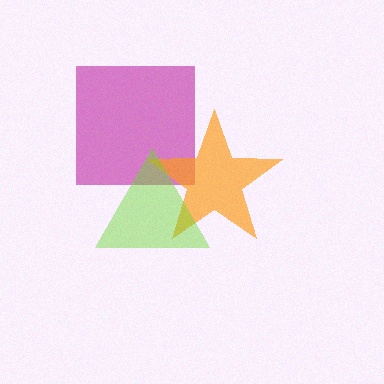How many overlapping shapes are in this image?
There are 3 overlapping shapes in the image.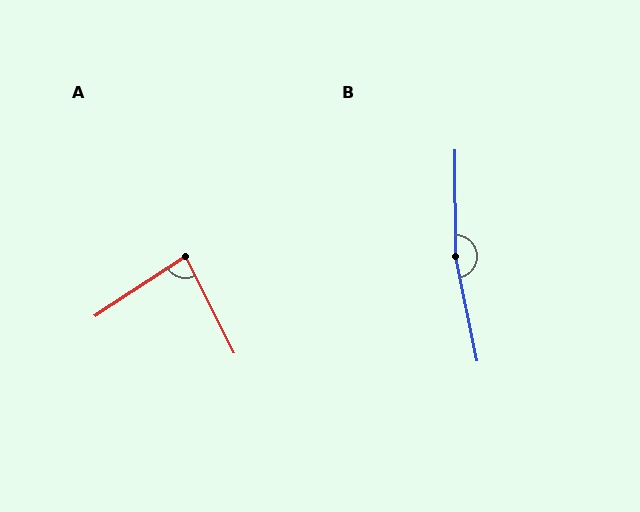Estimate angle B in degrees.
Approximately 169 degrees.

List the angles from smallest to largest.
A (84°), B (169°).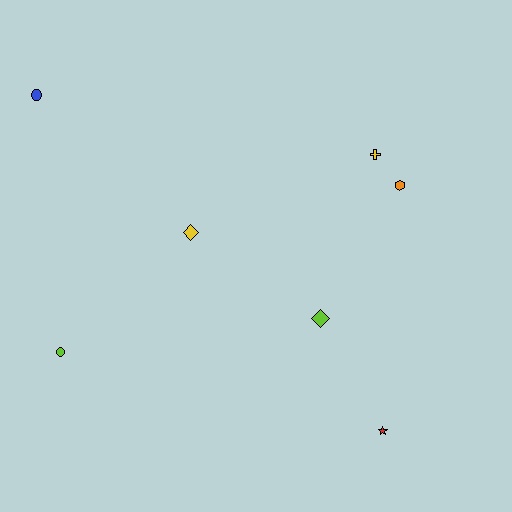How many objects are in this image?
There are 7 objects.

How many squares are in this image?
There are no squares.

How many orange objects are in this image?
There is 1 orange object.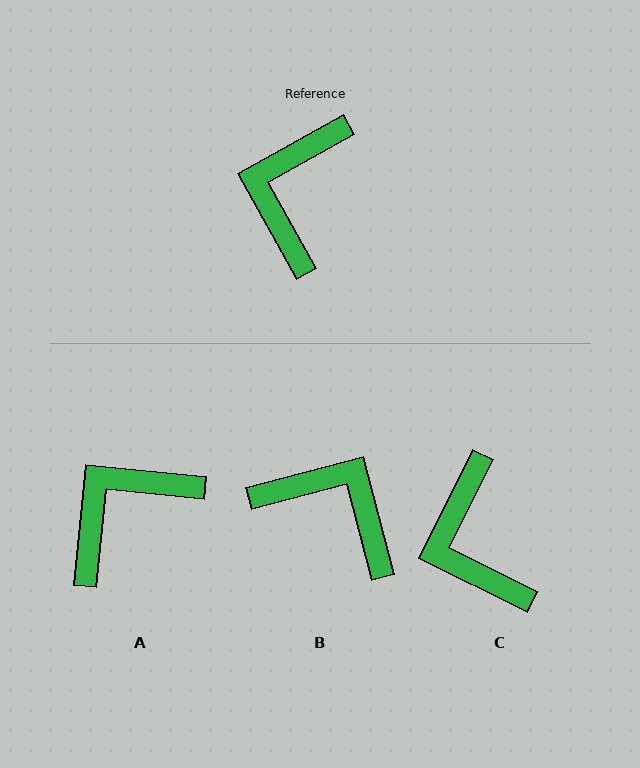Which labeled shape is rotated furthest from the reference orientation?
B, about 104 degrees away.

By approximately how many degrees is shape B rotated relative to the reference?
Approximately 104 degrees clockwise.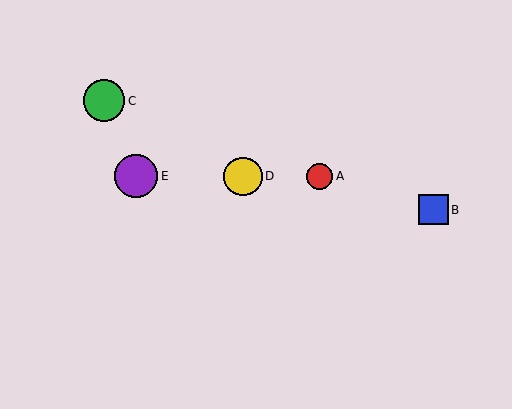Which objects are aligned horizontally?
Objects A, D, E are aligned horizontally.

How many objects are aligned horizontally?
3 objects (A, D, E) are aligned horizontally.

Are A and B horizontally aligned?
No, A is at y≈176 and B is at y≈210.